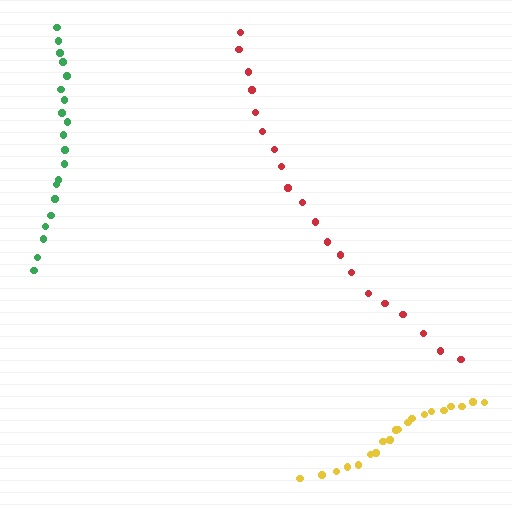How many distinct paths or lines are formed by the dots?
There are 3 distinct paths.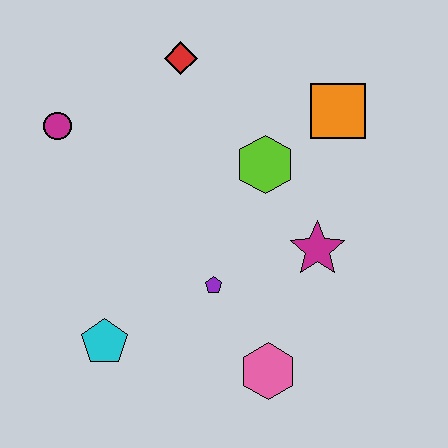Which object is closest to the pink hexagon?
The purple pentagon is closest to the pink hexagon.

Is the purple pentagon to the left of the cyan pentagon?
No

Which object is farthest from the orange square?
The cyan pentagon is farthest from the orange square.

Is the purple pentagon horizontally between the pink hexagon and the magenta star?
No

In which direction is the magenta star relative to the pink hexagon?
The magenta star is above the pink hexagon.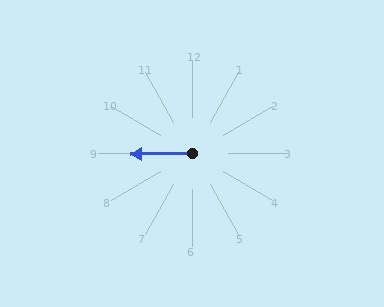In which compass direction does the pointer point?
West.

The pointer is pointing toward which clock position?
Roughly 9 o'clock.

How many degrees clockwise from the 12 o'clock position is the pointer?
Approximately 269 degrees.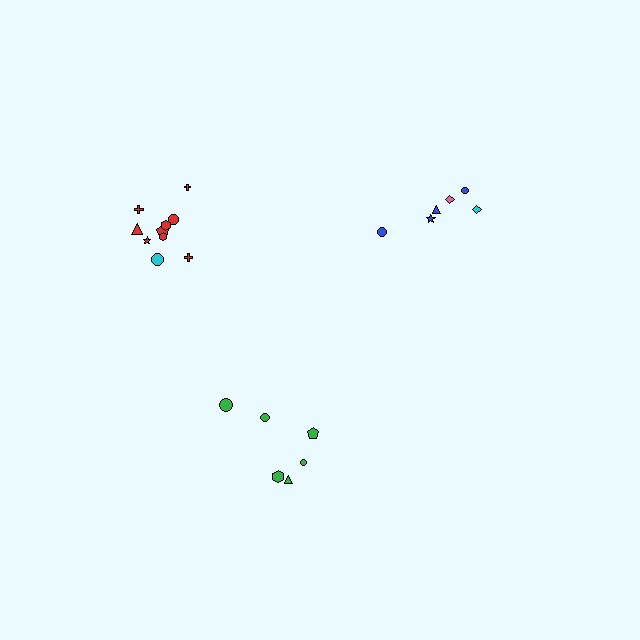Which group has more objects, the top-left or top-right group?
The top-left group.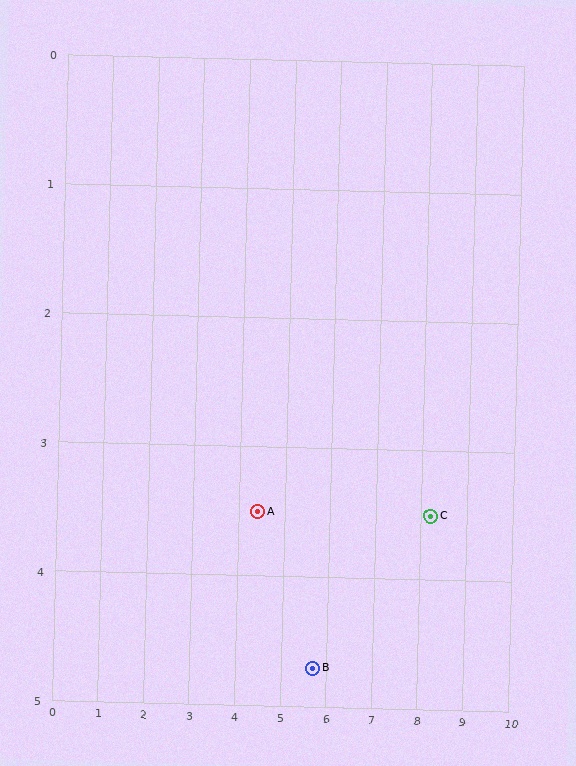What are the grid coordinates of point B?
Point B is at approximately (5.7, 4.7).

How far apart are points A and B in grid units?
Points A and B are about 1.8 grid units apart.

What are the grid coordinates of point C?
Point C is at approximately (8.2, 3.5).